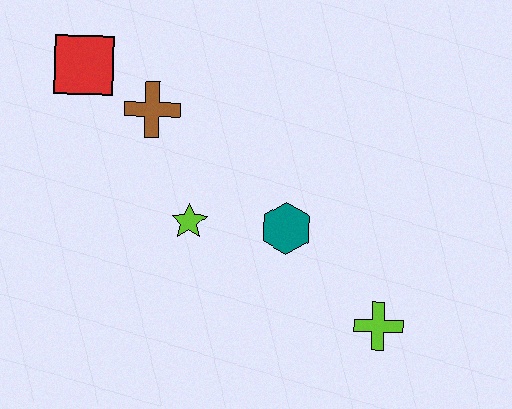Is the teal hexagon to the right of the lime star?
Yes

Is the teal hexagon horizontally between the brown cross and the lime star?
No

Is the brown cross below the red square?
Yes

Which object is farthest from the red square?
The lime cross is farthest from the red square.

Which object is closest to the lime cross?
The teal hexagon is closest to the lime cross.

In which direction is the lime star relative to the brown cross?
The lime star is below the brown cross.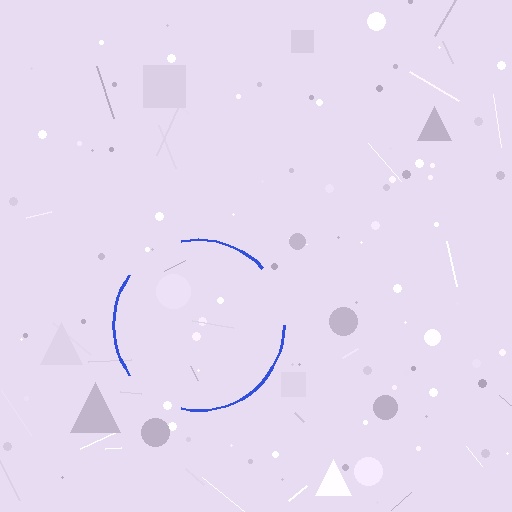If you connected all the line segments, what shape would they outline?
They would outline a circle.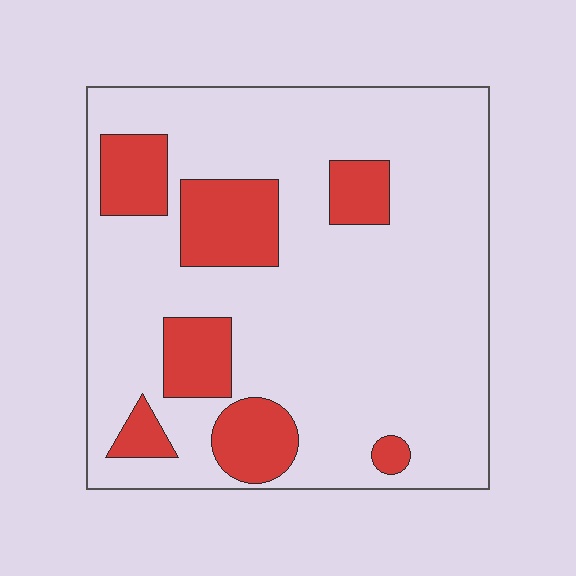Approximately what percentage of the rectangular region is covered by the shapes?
Approximately 20%.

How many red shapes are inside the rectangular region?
7.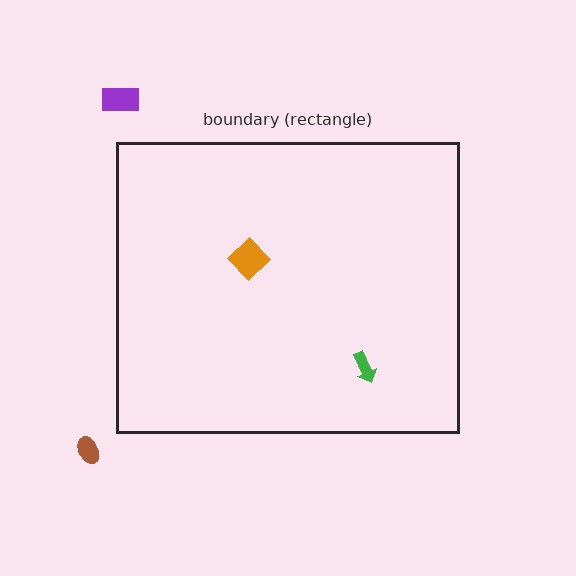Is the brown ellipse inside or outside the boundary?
Outside.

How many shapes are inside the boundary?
2 inside, 2 outside.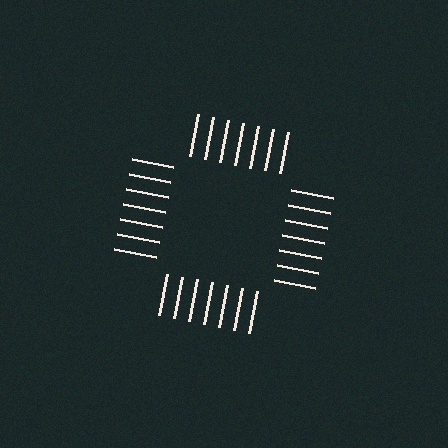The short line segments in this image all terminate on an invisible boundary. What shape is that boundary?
An illusory square — the line segments terminate on its edges but no continuous stroke is drawn.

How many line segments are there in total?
28 — 7 along each of the 4 edges.